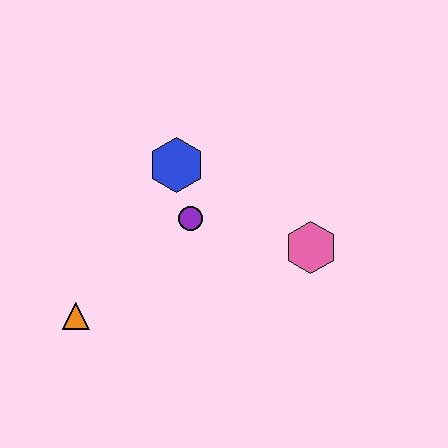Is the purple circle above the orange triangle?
Yes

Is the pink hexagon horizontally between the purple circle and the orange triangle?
No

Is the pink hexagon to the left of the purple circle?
No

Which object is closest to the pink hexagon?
The purple circle is closest to the pink hexagon.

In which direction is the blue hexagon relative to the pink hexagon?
The blue hexagon is to the left of the pink hexagon.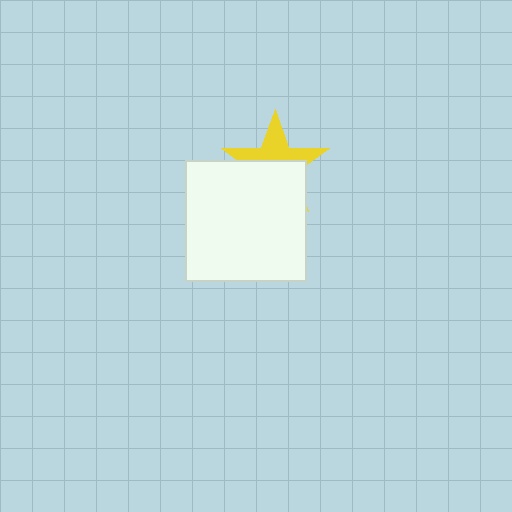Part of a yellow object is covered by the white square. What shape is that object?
It is a star.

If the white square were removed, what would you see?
You would see the complete yellow star.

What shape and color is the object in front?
The object in front is a white square.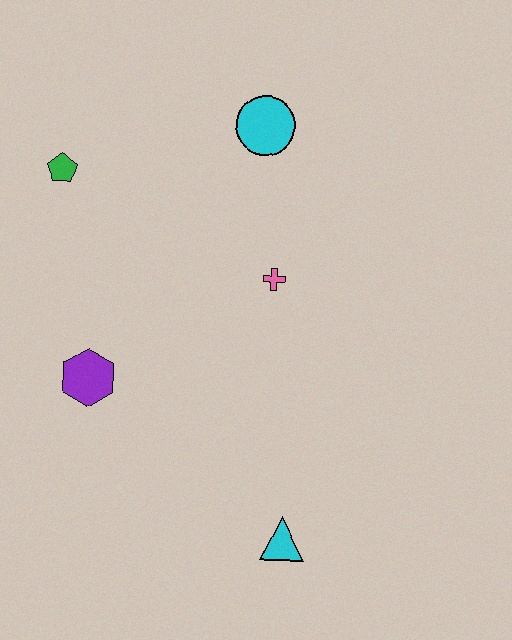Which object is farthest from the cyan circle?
The cyan triangle is farthest from the cyan circle.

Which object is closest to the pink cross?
The cyan circle is closest to the pink cross.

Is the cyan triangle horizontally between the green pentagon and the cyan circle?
No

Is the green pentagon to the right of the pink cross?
No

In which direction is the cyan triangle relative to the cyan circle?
The cyan triangle is below the cyan circle.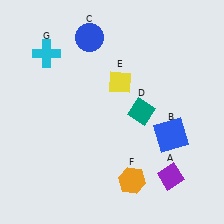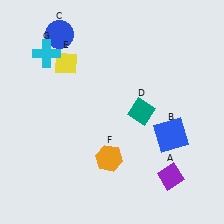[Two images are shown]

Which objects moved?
The objects that moved are: the blue circle (C), the yellow diamond (E), the orange hexagon (F).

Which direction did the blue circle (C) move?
The blue circle (C) moved left.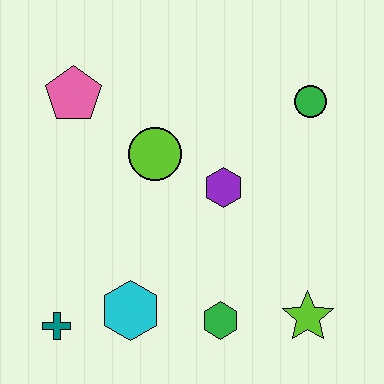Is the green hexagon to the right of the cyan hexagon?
Yes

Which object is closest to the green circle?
The purple hexagon is closest to the green circle.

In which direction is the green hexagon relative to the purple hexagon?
The green hexagon is below the purple hexagon.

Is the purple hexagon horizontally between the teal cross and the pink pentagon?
No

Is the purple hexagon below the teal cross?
No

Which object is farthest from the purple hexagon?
The teal cross is farthest from the purple hexagon.